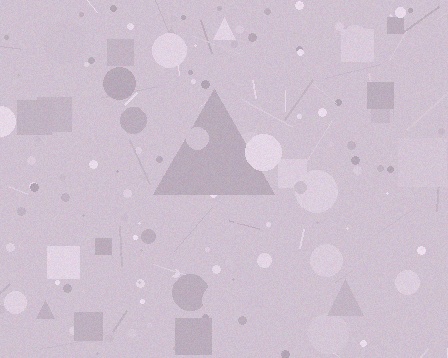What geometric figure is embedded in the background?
A triangle is embedded in the background.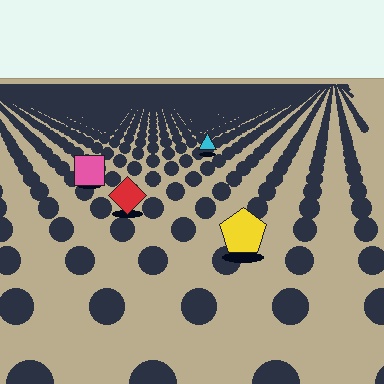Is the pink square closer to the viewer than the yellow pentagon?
No. The yellow pentagon is closer — you can tell from the texture gradient: the ground texture is coarser near it.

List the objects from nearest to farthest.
From nearest to farthest: the yellow pentagon, the red diamond, the pink square, the cyan triangle.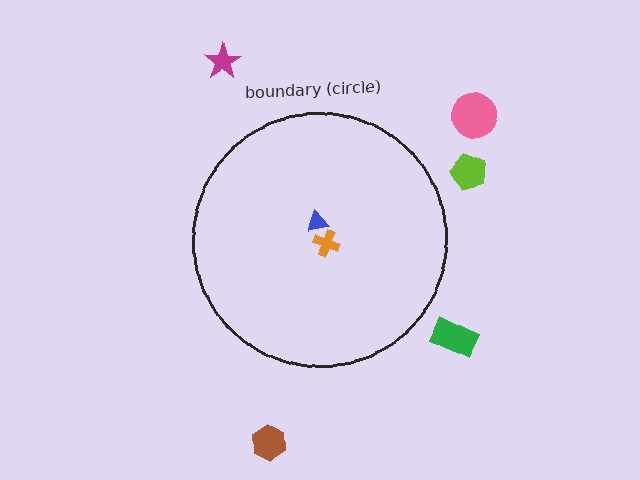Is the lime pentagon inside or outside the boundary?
Outside.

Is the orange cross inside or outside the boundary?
Inside.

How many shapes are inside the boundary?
2 inside, 5 outside.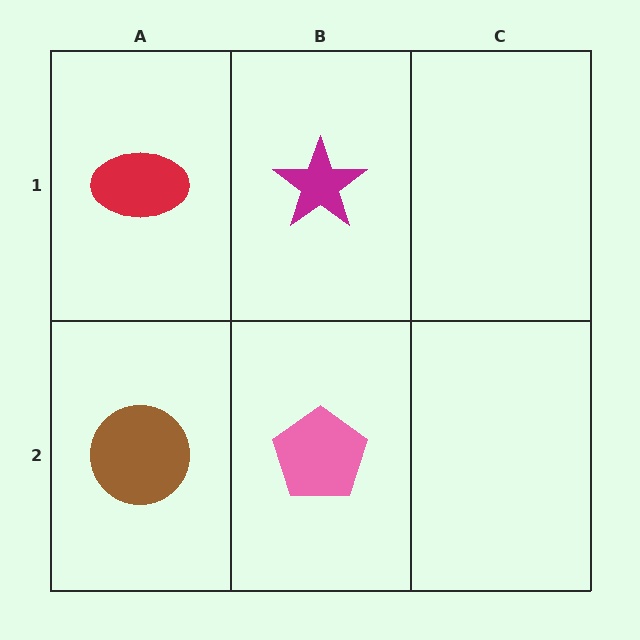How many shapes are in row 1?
2 shapes.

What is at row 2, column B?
A pink pentagon.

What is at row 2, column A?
A brown circle.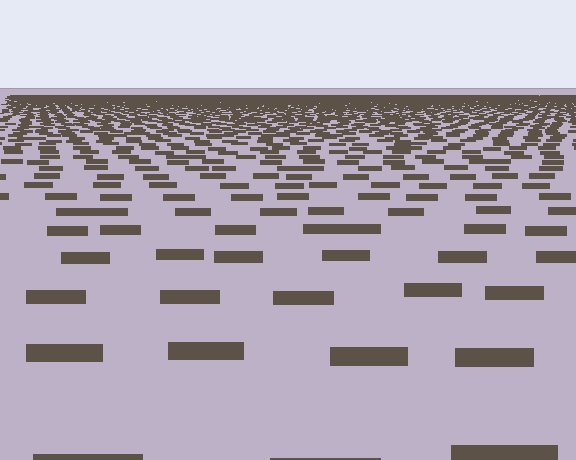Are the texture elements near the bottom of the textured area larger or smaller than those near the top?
Larger. Near the bottom, elements are closer to the viewer and appear at a bigger on-screen size.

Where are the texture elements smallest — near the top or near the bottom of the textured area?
Near the top.